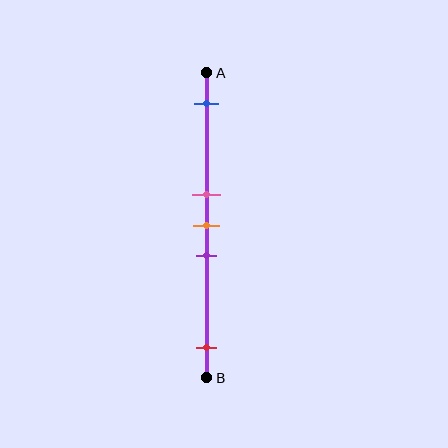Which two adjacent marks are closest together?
The pink and orange marks are the closest adjacent pair.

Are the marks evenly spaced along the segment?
No, the marks are not evenly spaced.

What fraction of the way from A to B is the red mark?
The red mark is approximately 90% (0.9) of the way from A to B.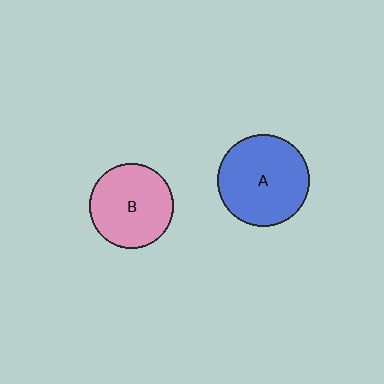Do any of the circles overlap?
No, none of the circles overlap.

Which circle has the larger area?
Circle A (blue).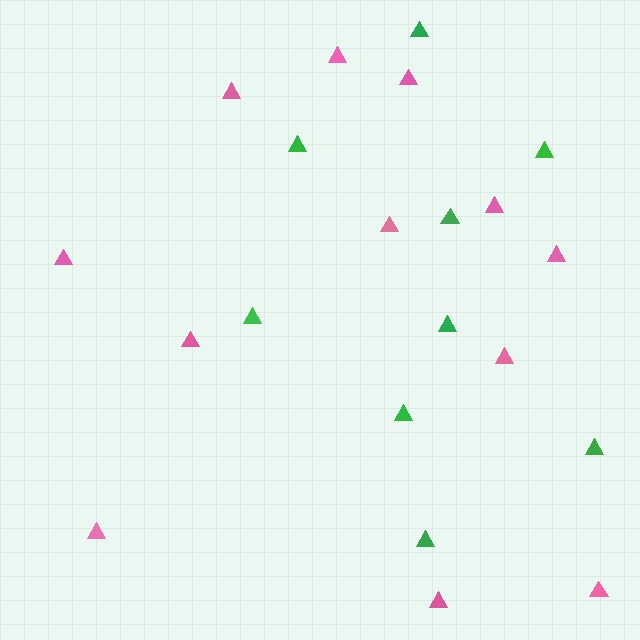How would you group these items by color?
There are 2 groups: one group of pink triangles (12) and one group of green triangles (9).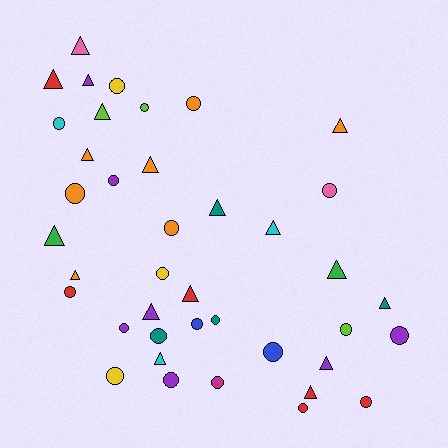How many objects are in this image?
There are 40 objects.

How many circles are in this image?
There are 22 circles.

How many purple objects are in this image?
There are 7 purple objects.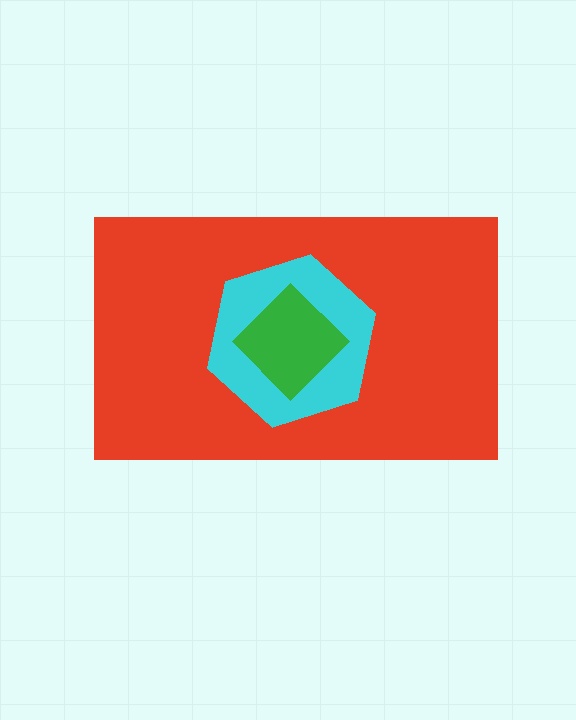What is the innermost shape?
The green diamond.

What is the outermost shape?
The red rectangle.